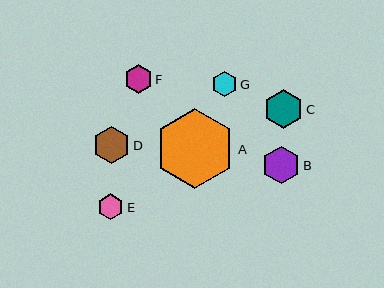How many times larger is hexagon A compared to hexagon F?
Hexagon A is approximately 2.9 times the size of hexagon F.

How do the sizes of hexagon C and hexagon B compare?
Hexagon C and hexagon B are approximately the same size.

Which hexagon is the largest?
Hexagon A is the largest with a size of approximately 81 pixels.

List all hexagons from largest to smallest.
From largest to smallest: A, C, B, D, F, E, G.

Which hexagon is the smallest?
Hexagon G is the smallest with a size of approximately 25 pixels.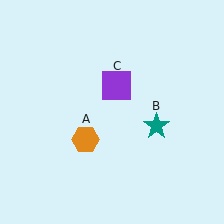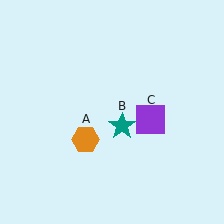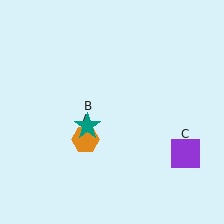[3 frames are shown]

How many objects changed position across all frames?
2 objects changed position: teal star (object B), purple square (object C).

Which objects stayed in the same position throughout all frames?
Orange hexagon (object A) remained stationary.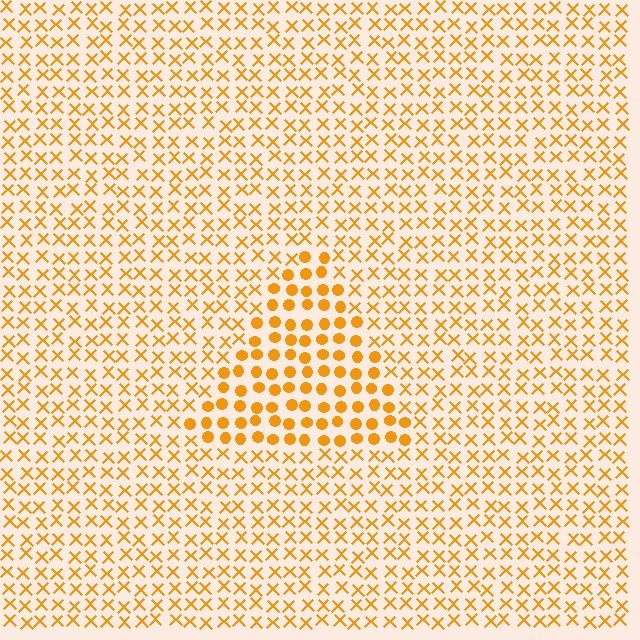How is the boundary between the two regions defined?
The boundary is defined by a change in element shape: circles inside vs. X marks outside. All elements share the same color and spacing.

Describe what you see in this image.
The image is filled with small orange elements arranged in a uniform grid. A triangle-shaped region contains circles, while the surrounding area contains X marks. The boundary is defined purely by the change in element shape.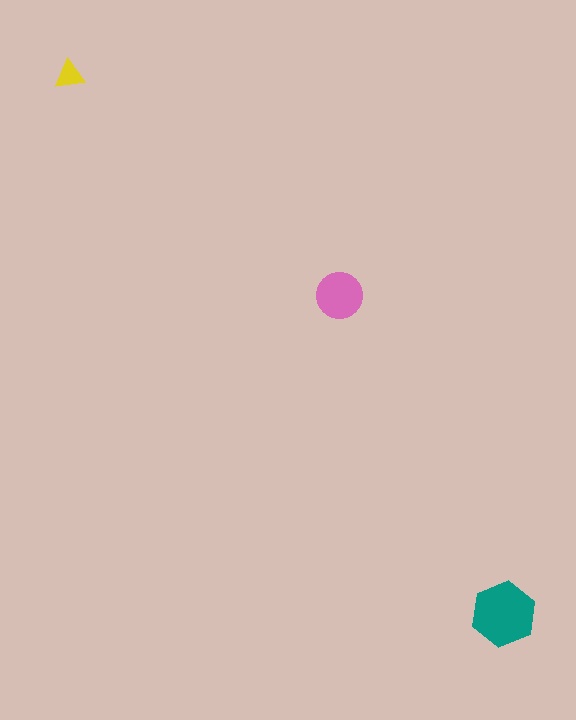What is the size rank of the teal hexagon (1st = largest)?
1st.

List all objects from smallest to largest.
The yellow triangle, the pink circle, the teal hexagon.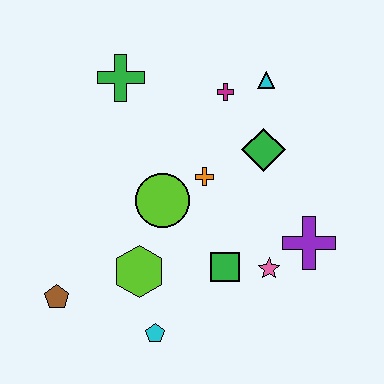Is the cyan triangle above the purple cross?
Yes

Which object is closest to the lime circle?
The orange cross is closest to the lime circle.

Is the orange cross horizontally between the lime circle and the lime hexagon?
No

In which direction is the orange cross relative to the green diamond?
The orange cross is to the left of the green diamond.